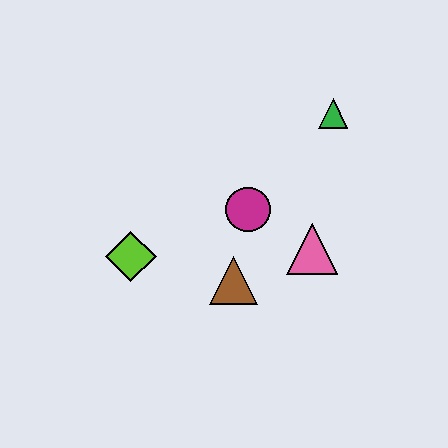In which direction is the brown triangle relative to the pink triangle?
The brown triangle is to the left of the pink triangle.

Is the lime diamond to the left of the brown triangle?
Yes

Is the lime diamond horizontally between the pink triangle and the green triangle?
No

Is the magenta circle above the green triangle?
No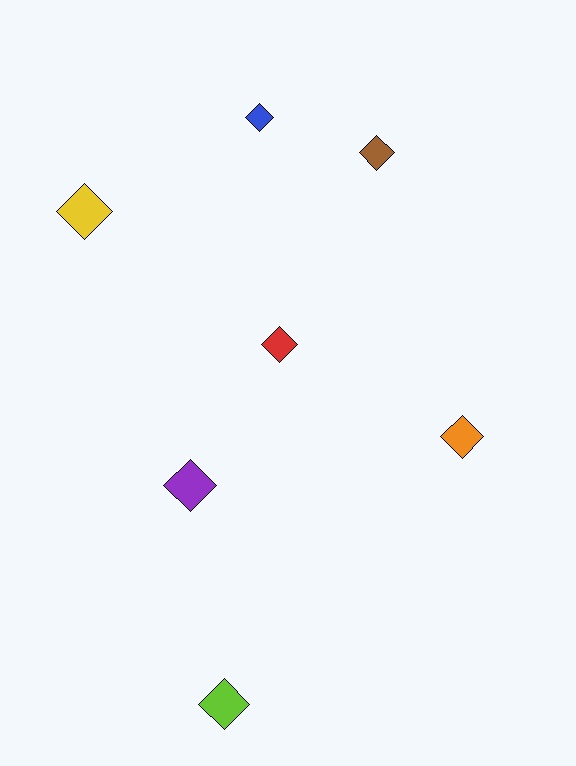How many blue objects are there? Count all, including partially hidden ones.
There is 1 blue object.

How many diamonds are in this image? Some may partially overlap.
There are 7 diamonds.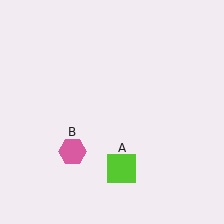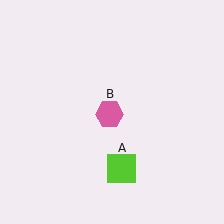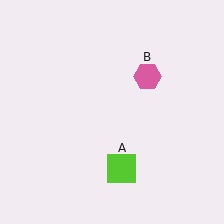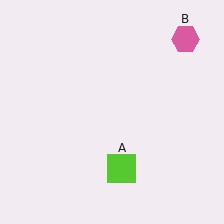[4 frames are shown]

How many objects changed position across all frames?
1 object changed position: pink hexagon (object B).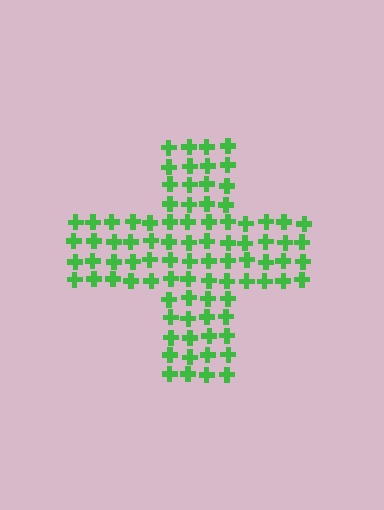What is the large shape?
The large shape is a cross.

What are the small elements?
The small elements are crosses.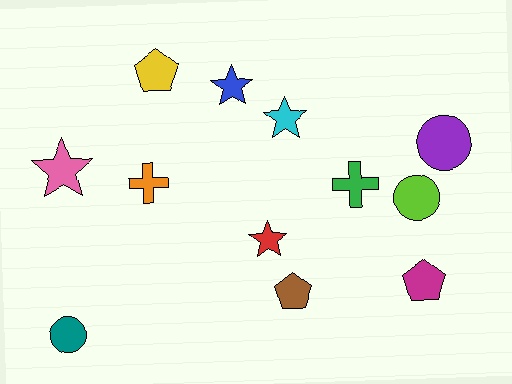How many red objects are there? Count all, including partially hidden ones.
There is 1 red object.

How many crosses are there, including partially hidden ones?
There are 2 crosses.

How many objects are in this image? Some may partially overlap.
There are 12 objects.